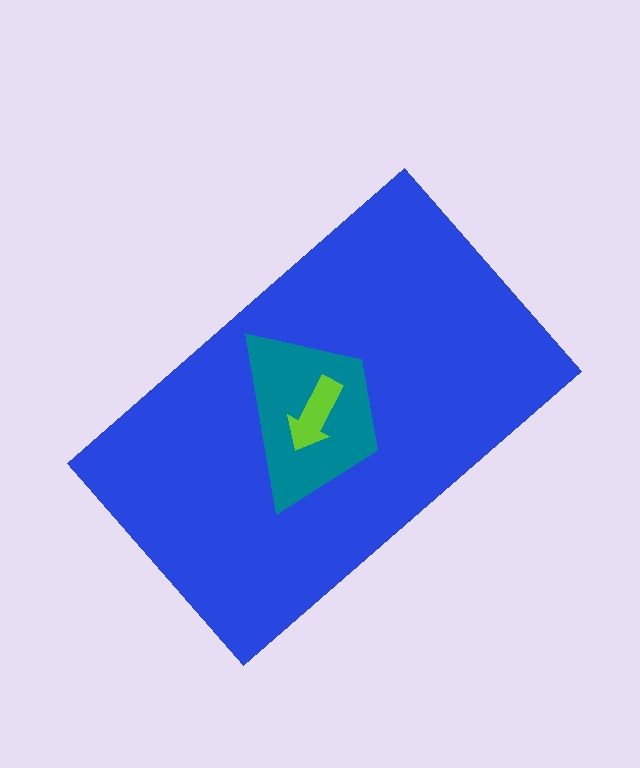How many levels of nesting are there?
3.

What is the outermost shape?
The blue rectangle.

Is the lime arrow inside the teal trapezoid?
Yes.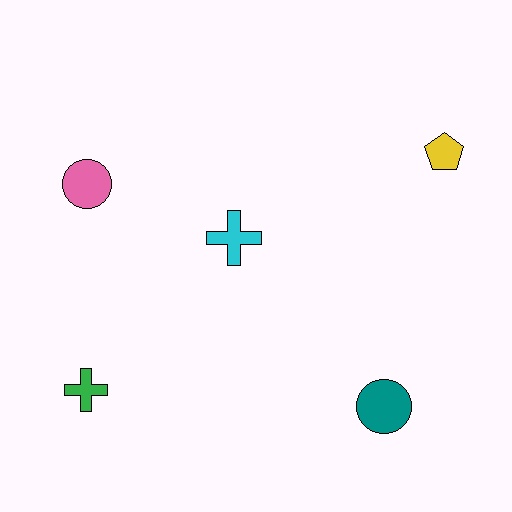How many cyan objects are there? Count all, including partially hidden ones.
There is 1 cyan object.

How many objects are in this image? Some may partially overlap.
There are 5 objects.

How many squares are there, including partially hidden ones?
There are no squares.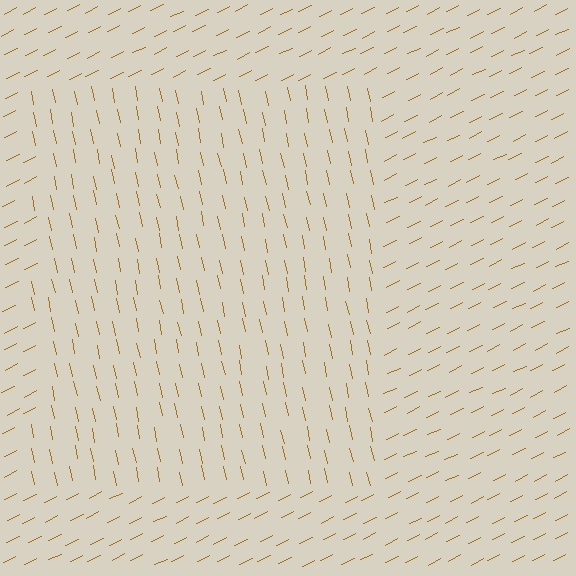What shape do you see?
I see a rectangle.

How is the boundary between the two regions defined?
The boundary is defined purely by a change in line orientation (approximately 75 degrees difference). All lines are the same color and thickness.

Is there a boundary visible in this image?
Yes, there is a texture boundary formed by a change in line orientation.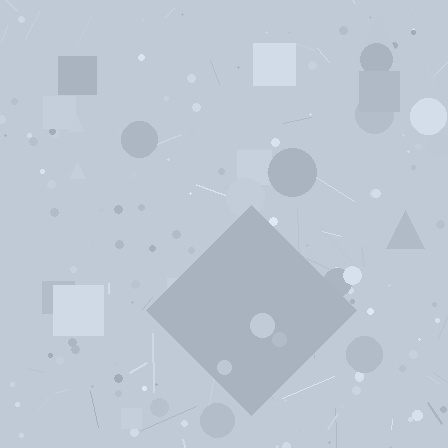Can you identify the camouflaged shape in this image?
The camouflaged shape is a diamond.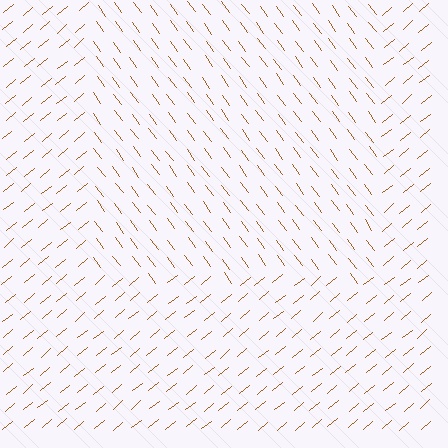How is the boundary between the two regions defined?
The boundary is defined purely by a change in line orientation (approximately 87 degrees difference). All lines are the same color and thickness.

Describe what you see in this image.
The image is filled with small brown line segments. A rectangle region in the image has lines oriented differently from the surrounding lines, creating a visible texture boundary.